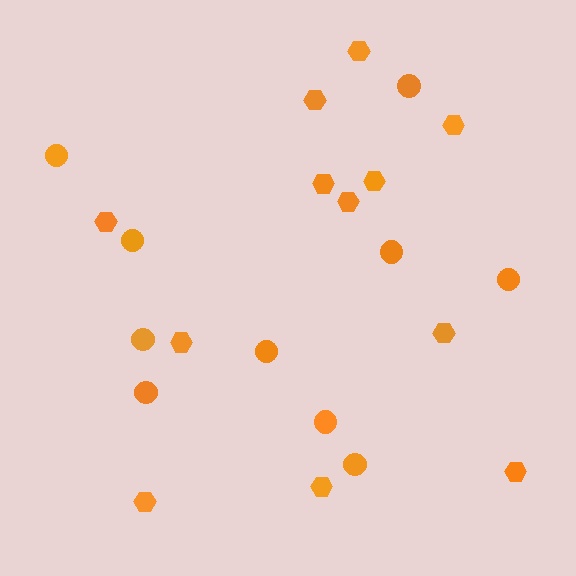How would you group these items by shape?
There are 2 groups: one group of hexagons (12) and one group of circles (10).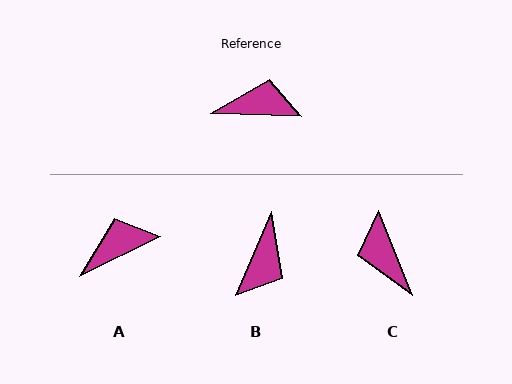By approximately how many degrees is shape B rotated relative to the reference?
Approximately 111 degrees clockwise.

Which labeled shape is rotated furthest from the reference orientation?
C, about 114 degrees away.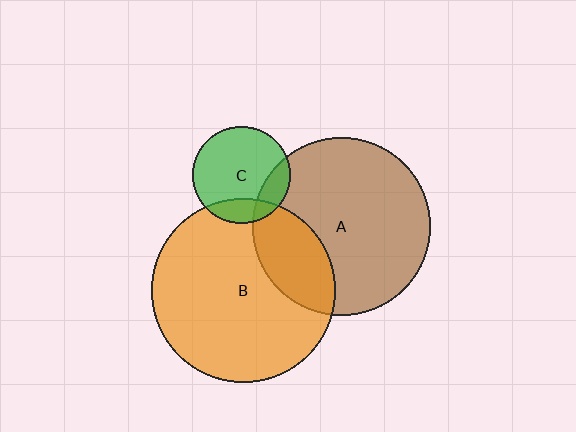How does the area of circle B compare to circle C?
Approximately 3.6 times.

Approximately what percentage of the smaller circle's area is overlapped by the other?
Approximately 15%.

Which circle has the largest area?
Circle B (orange).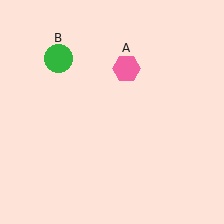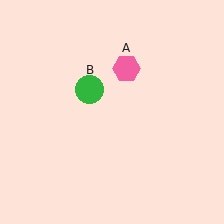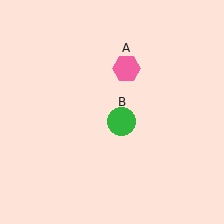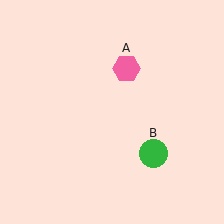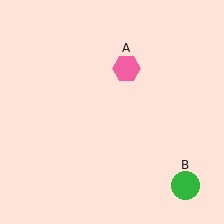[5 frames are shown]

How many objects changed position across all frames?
1 object changed position: green circle (object B).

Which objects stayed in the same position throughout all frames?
Pink hexagon (object A) remained stationary.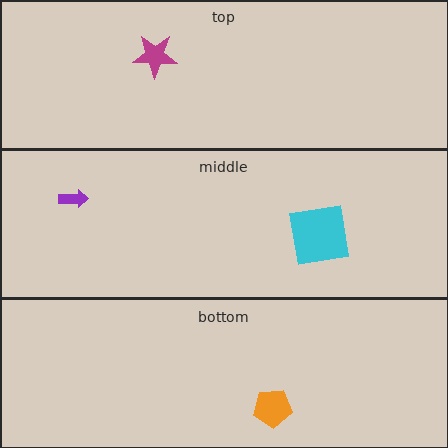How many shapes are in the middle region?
2.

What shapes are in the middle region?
The cyan square, the purple arrow.